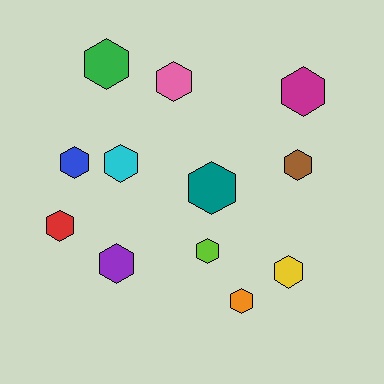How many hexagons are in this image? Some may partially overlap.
There are 12 hexagons.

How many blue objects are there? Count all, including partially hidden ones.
There is 1 blue object.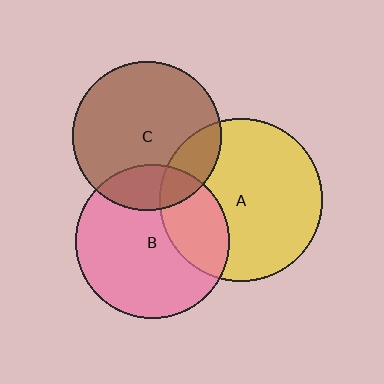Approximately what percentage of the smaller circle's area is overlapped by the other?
Approximately 30%.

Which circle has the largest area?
Circle A (yellow).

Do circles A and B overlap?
Yes.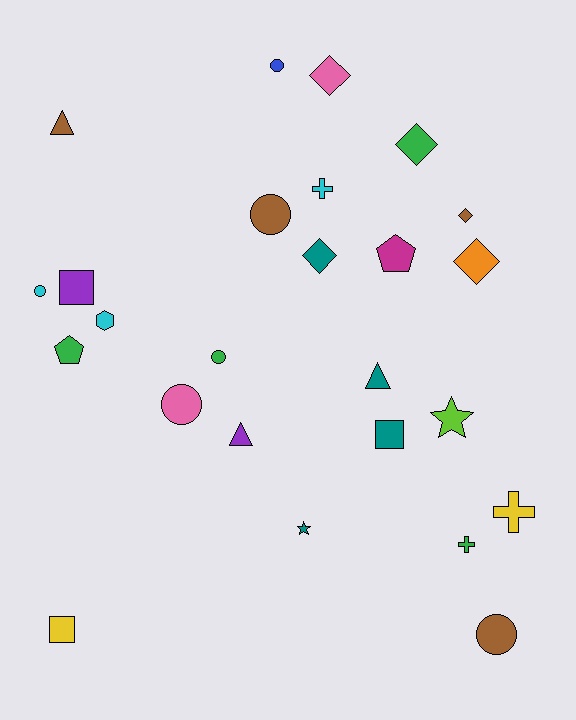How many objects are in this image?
There are 25 objects.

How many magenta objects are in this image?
There is 1 magenta object.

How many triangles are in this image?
There are 3 triangles.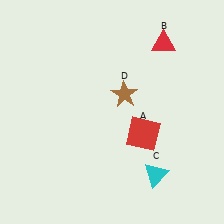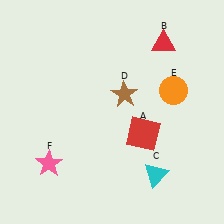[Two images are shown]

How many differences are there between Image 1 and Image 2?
There are 2 differences between the two images.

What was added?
An orange circle (E), a pink star (F) were added in Image 2.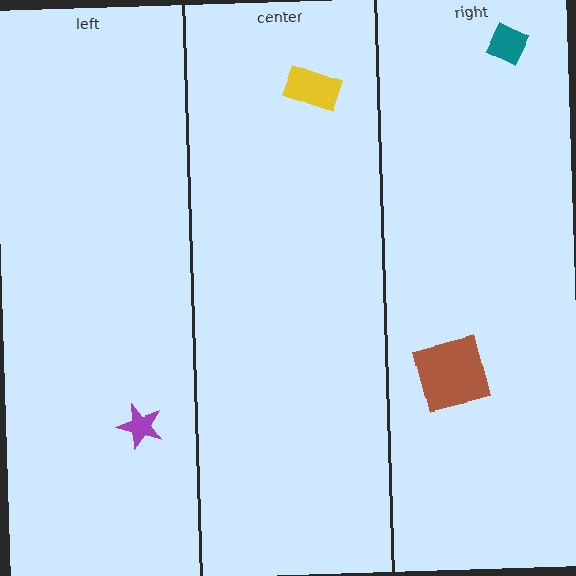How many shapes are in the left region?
1.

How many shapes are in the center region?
1.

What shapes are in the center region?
The yellow rectangle.